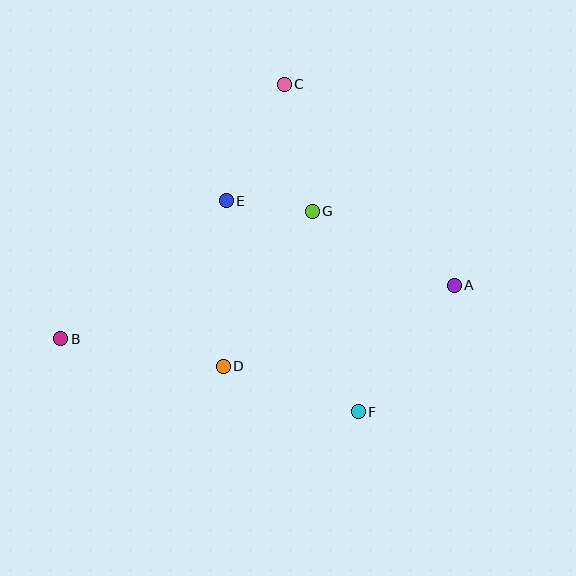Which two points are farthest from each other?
Points A and B are farthest from each other.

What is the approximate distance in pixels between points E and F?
The distance between E and F is approximately 249 pixels.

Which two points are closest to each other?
Points E and G are closest to each other.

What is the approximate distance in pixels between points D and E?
The distance between D and E is approximately 166 pixels.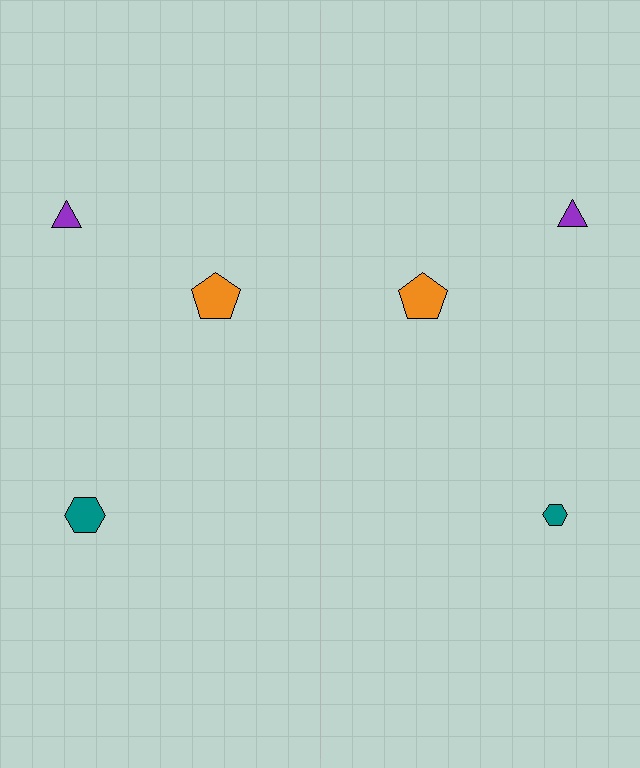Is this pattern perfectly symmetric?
No, the pattern is not perfectly symmetric. The teal hexagon on the right side has a different size than its mirror counterpart.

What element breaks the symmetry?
The teal hexagon on the right side has a different size than its mirror counterpart.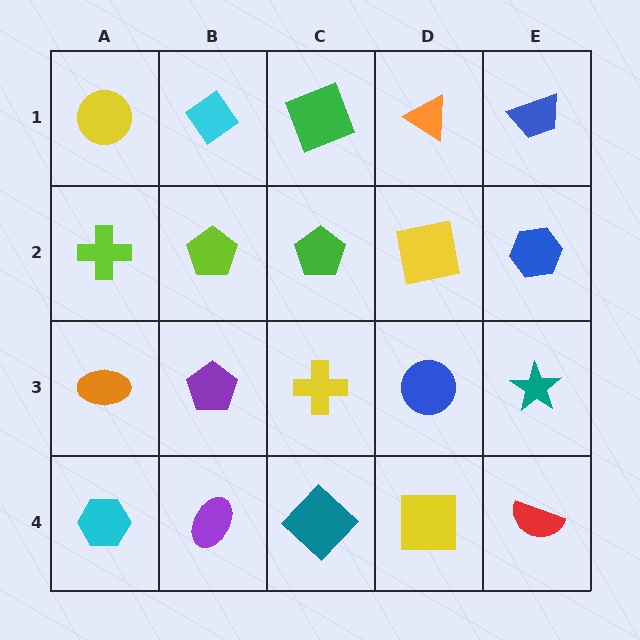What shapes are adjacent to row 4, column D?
A blue circle (row 3, column D), a teal diamond (row 4, column C), a red semicircle (row 4, column E).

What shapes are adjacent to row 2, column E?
A blue trapezoid (row 1, column E), a teal star (row 3, column E), a yellow square (row 2, column D).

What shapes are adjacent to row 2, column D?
An orange triangle (row 1, column D), a blue circle (row 3, column D), a green pentagon (row 2, column C), a blue hexagon (row 2, column E).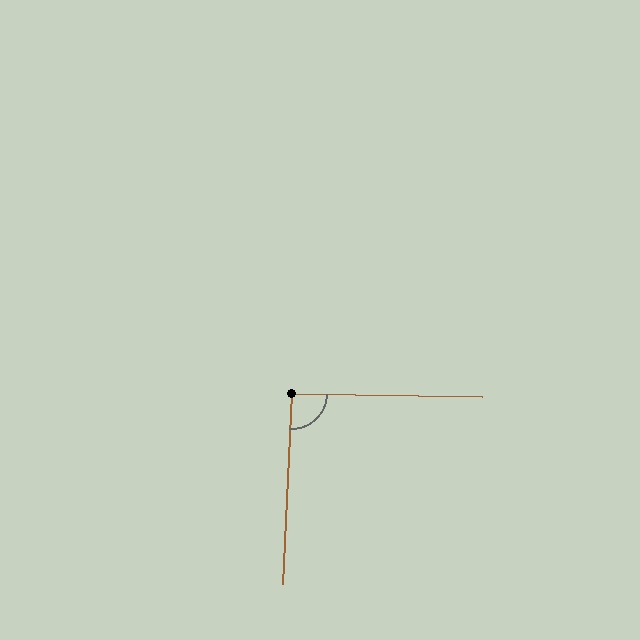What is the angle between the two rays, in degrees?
Approximately 92 degrees.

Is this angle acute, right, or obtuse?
It is approximately a right angle.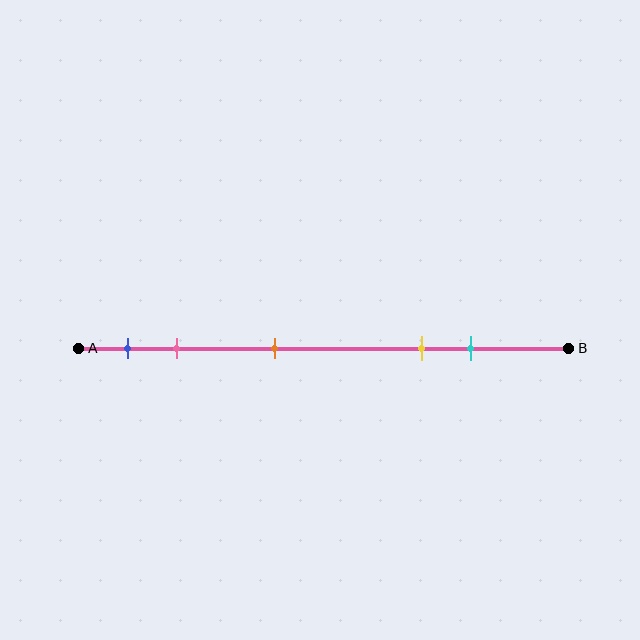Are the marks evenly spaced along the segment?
No, the marks are not evenly spaced.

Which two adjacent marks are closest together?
The blue and pink marks are the closest adjacent pair.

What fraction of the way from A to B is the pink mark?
The pink mark is approximately 20% (0.2) of the way from A to B.